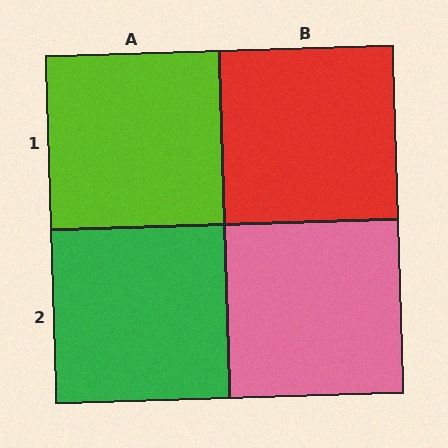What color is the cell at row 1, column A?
Lime.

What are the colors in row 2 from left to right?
Green, pink.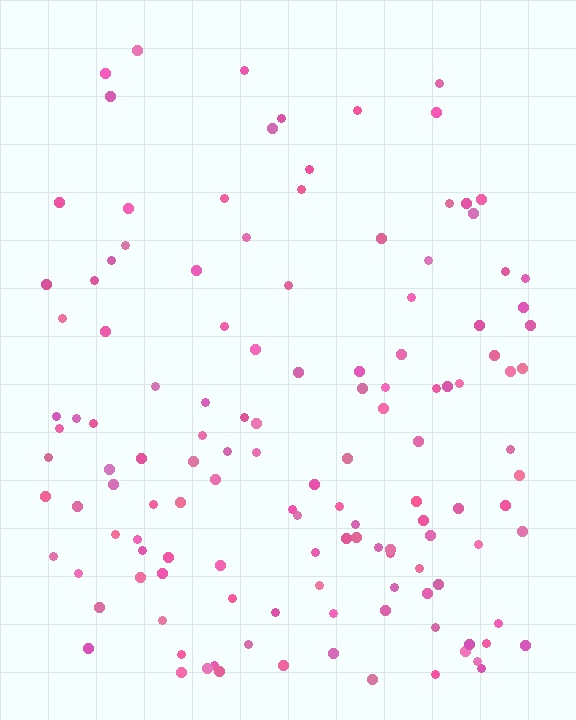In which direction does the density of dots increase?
From top to bottom, with the bottom side densest.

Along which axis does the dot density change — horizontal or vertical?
Vertical.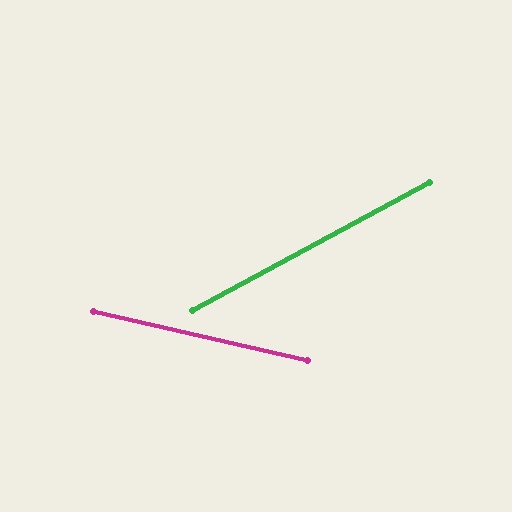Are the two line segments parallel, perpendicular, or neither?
Neither parallel nor perpendicular — they differ by about 41°.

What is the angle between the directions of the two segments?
Approximately 41 degrees.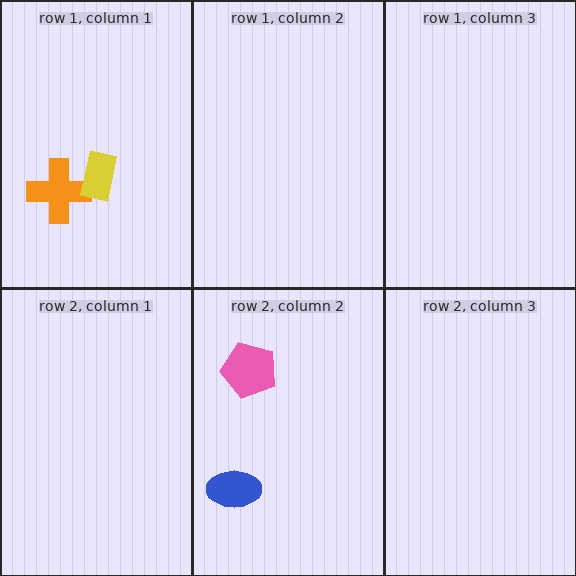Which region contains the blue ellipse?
The row 2, column 2 region.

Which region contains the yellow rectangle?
The row 1, column 1 region.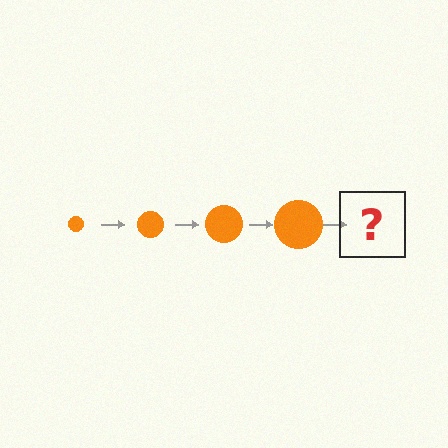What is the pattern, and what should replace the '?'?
The pattern is that the circle gets progressively larger each step. The '?' should be an orange circle, larger than the previous one.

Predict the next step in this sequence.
The next step is an orange circle, larger than the previous one.